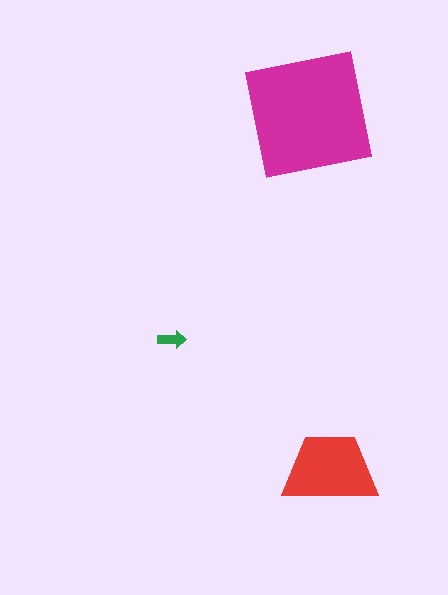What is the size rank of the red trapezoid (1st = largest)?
2nd.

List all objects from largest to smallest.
The magenta square, the red trapezoid, the green arrow.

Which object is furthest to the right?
The red trapezoid is rightmost.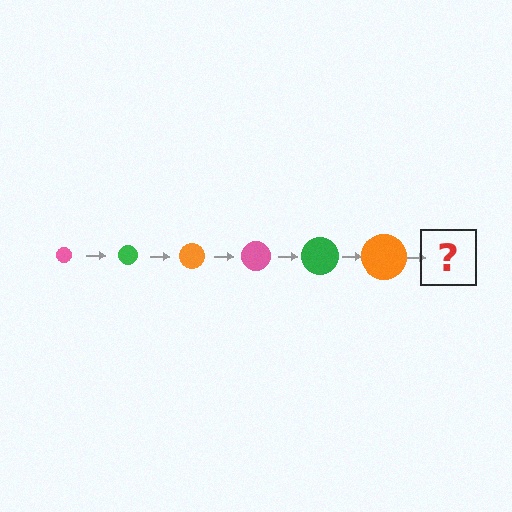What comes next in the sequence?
The next element should be a pink circle, larger than the previous one.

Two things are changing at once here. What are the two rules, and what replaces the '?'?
The two rules are that the circle grows larger each step and the color cycles through pink, green, and orange. The '?' should be a pink circle, larger than the previous one.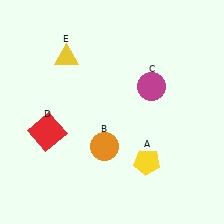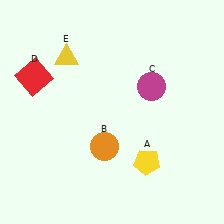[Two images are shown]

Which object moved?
The red square (D) moved up.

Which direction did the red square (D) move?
The red square (D) moved up.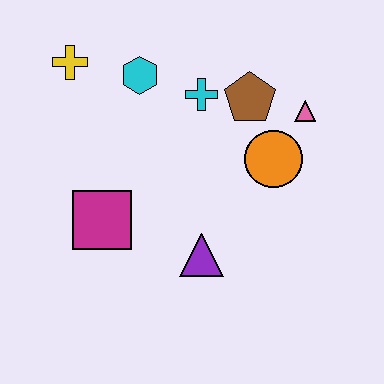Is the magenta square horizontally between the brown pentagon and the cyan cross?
No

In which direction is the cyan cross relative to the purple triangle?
The cyan cross is above the purple triangle.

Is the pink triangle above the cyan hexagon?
No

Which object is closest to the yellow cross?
The cyan hexagon is closest to the yellow cross.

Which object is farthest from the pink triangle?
The yellow cross is farthest from the pink triangle.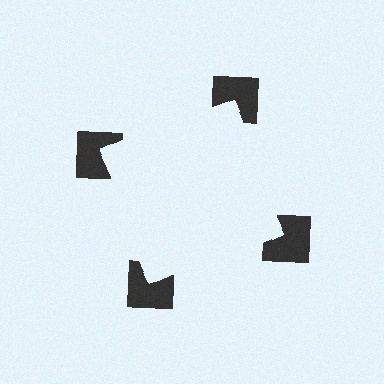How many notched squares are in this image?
There are 4 — one at each vertex of the illusory square.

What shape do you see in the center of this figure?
An illusory square — its edges are inferred from the aligned wedge cuts in the notched squares, not physically drawn.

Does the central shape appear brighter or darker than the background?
It typically appears slightly brighter than the background, even though no actual brightness change is drawn.